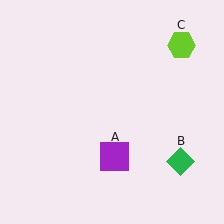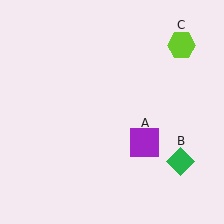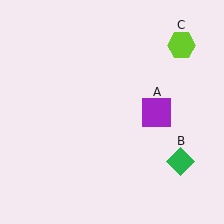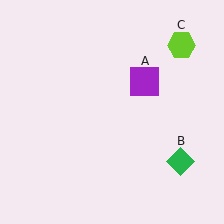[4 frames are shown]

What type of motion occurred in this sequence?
The purple square (object A) rotated counterclockwise around the center of the scene.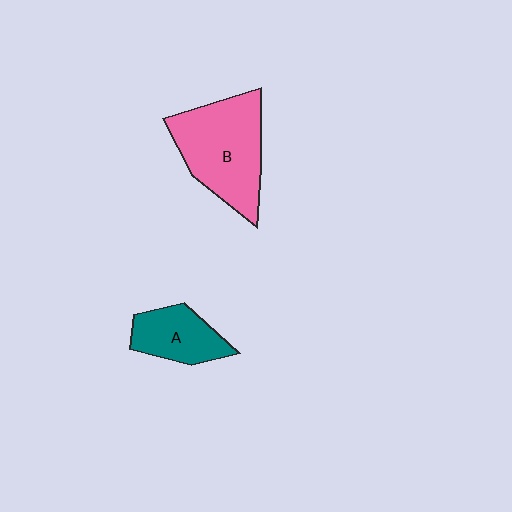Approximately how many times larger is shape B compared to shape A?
Approximately 1.9 times.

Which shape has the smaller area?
Shape A (teal).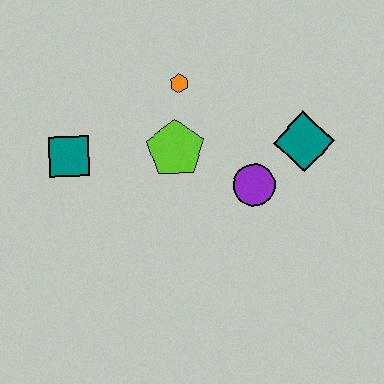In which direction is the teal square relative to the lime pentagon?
The teal square is to the left of the lime pentagon.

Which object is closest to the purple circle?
The teal diamond is closest to the purple circle.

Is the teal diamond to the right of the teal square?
Yes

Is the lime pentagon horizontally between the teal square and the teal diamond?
Yes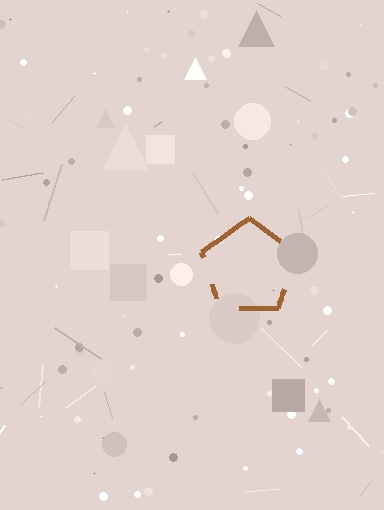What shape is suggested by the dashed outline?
The dashed outline suggests a pentagon.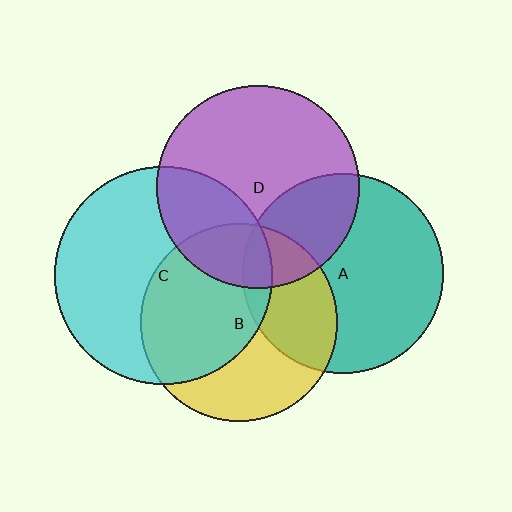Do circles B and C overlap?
Yes.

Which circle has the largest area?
Circle C (cyan).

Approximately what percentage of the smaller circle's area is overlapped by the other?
Approximately 50%.